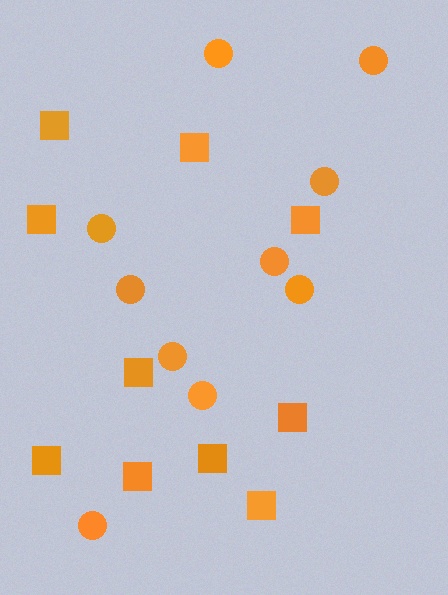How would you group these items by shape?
There are 2 groups: one group of squares (10) and one group of circles (10).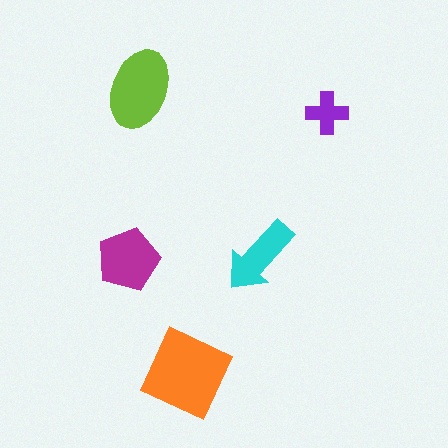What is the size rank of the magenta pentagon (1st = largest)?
3rd.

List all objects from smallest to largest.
The purple cross, the cyan arrow, the magenta pentagon, the lime ellipse, the orange square.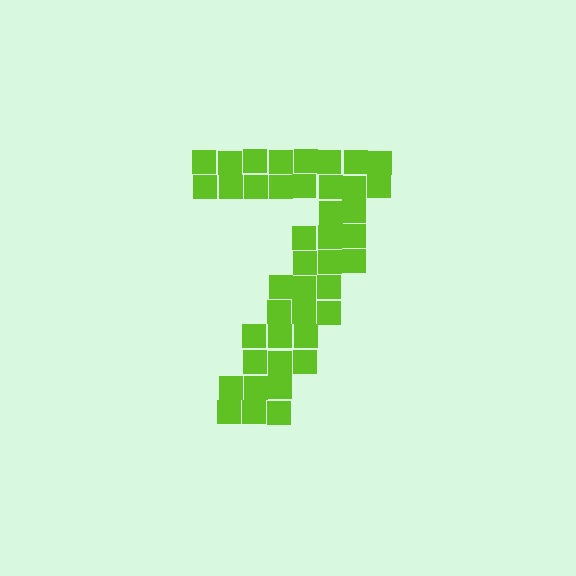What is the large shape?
The large shape is the digit 7.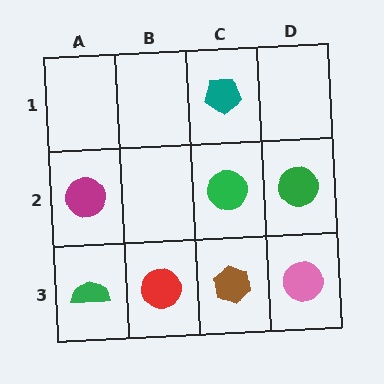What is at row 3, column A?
A green semicircle.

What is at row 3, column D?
A pink circle.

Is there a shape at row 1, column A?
No, that cell is empty.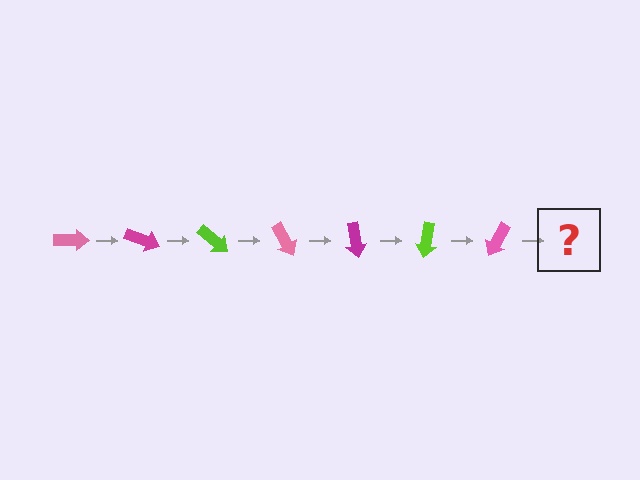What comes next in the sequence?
The next element should be a magenta arrow, rotated 140 degrees from the start.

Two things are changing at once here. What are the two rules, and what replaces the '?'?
The two rules are that it rotates 20 degrees each step and the color cycles through pink, magenta, and lime. The '?' should be a magenta arrow, rotated 140 degrees from the start.